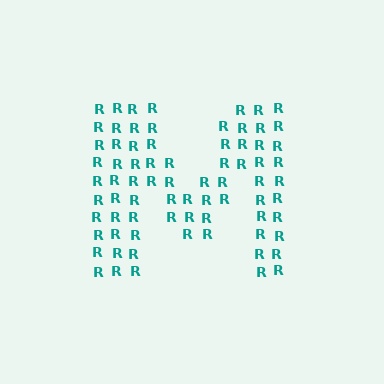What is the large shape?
The large shape is the letter M.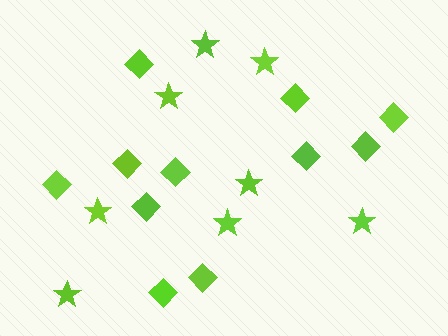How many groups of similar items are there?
There are 2 groups: one group of diamonds (11) and one group of stars (8).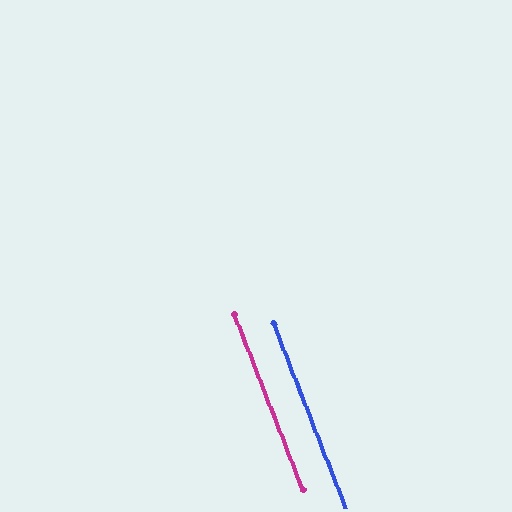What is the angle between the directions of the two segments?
Approximately 0 degrees.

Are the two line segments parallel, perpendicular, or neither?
Parallel — their directions differ by only 0.1°.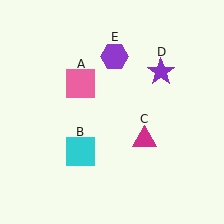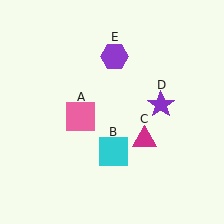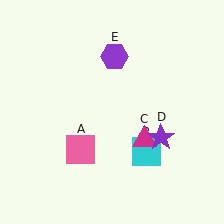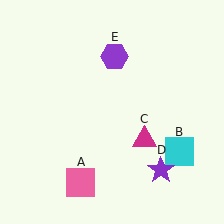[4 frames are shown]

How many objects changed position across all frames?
3 objects changed position: pink square (object A), cyan square (object B), purple star (object D).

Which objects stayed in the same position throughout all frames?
Magenta triangle (object C) and purple hexagon (object E) remained stationary.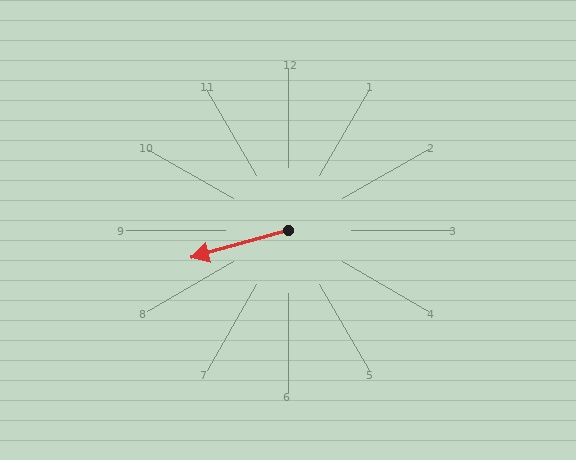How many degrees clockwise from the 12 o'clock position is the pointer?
Approximately 254 degrees.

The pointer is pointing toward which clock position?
Roughly 8 o'clock.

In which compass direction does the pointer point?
West.